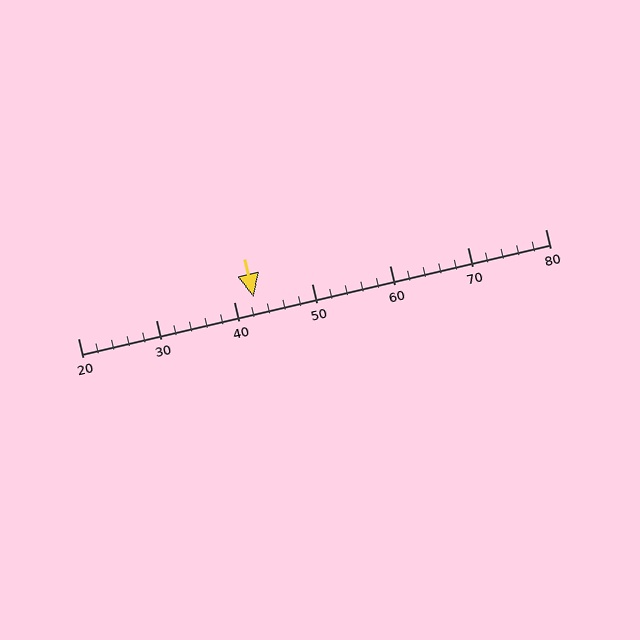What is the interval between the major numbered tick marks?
The major tick marks are spaced 10 units apart.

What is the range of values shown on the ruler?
The ruler shows values from 20 to 80.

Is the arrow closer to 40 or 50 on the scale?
The arrow is closer to 40.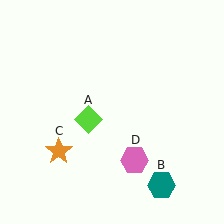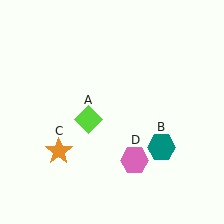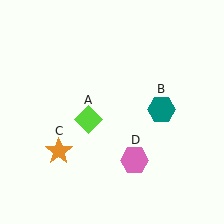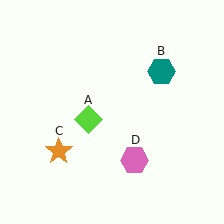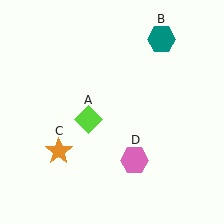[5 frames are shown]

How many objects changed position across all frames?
1 object changed position: teal hexagon (object B).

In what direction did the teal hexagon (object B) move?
The teal hexagon (object B) moved up.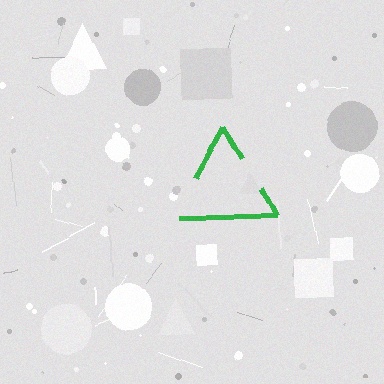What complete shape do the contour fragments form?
The contour fragments form a triangle.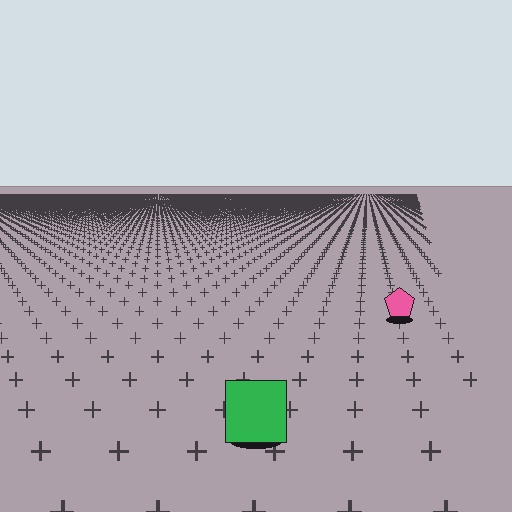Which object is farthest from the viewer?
The pink pentagon is farthest from the viewer. It appears smaller and the ground texture around it is denser.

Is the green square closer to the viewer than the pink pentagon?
Yes. The green square is closer — you can tell from the texture gradient: the ground texture is coarser near it.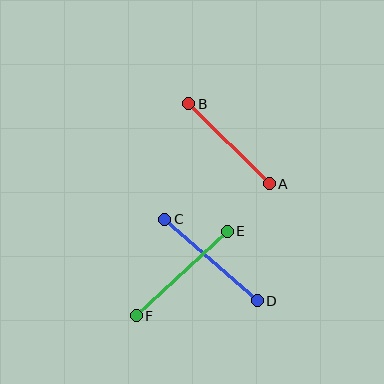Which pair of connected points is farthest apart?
Points E and F are farthest apart.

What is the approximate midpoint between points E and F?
The midpoint is at approximately (182, 274) pixels.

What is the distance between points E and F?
The distance is approximately 124 pixels.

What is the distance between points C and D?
The distance is approximately 123 pixels.